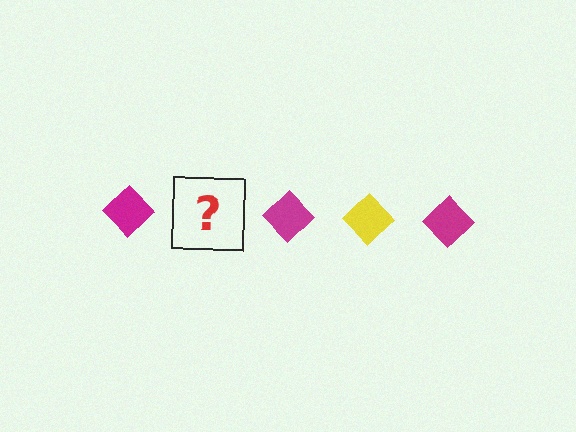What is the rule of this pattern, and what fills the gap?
The rule is that the pattern cycles through magenta, yellow diamonds. The gap should be filled with a yellow diamond.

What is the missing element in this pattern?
The missing element is a yellow diamond.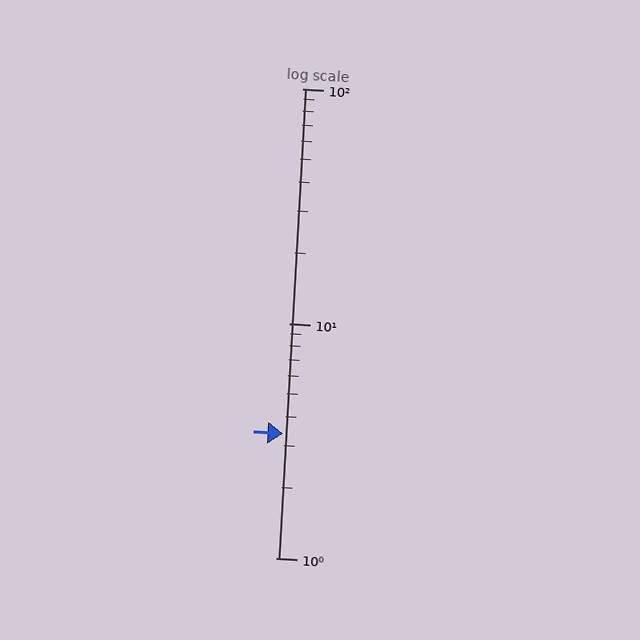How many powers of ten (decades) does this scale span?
The scale spans 2 decades, from 1 to 100.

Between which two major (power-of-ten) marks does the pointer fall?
The pointer is between 1 and 10.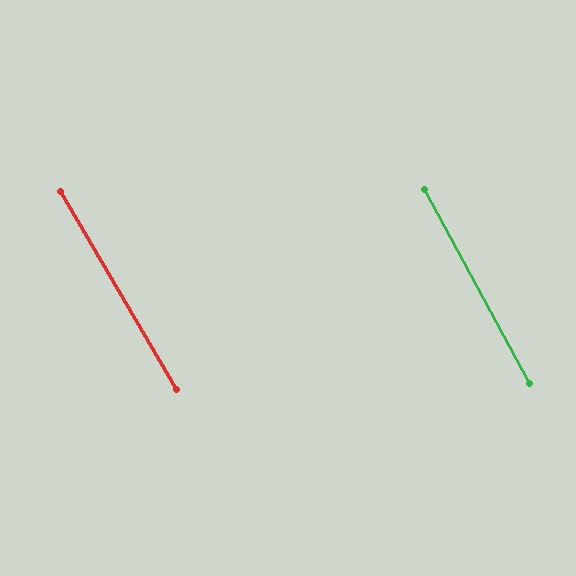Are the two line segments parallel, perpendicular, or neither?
Parallel — their directions differ by only 1.9°.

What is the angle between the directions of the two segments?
Approximately 2 degrees.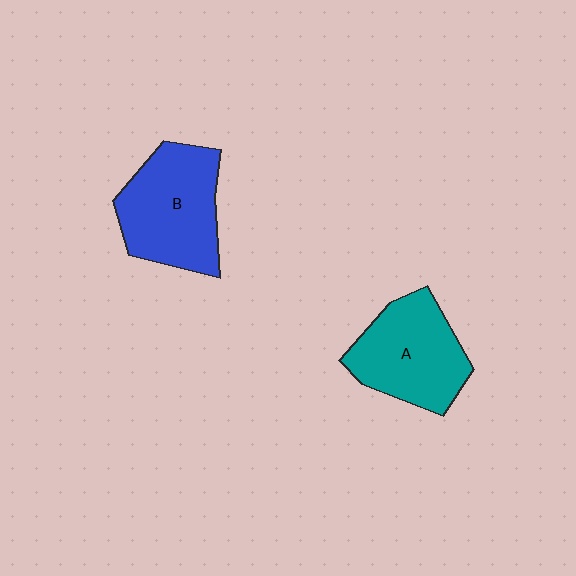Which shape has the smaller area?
Shape A (teal).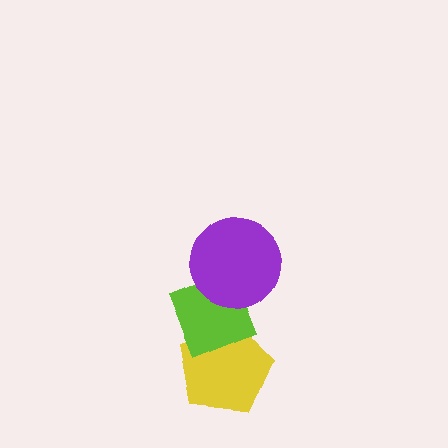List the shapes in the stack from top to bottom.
From top to bottom: the purple circle, the lime diamond, the yellow pentagon.